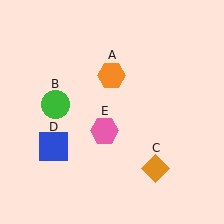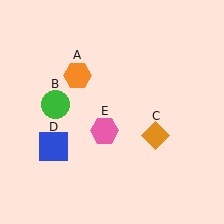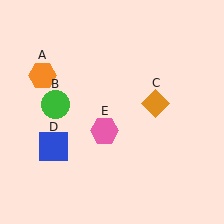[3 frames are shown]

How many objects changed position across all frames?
2 objects changed position: orange hexagon (object A), orange diamond (object C).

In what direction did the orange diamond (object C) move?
The orange diamond (object C) moved up.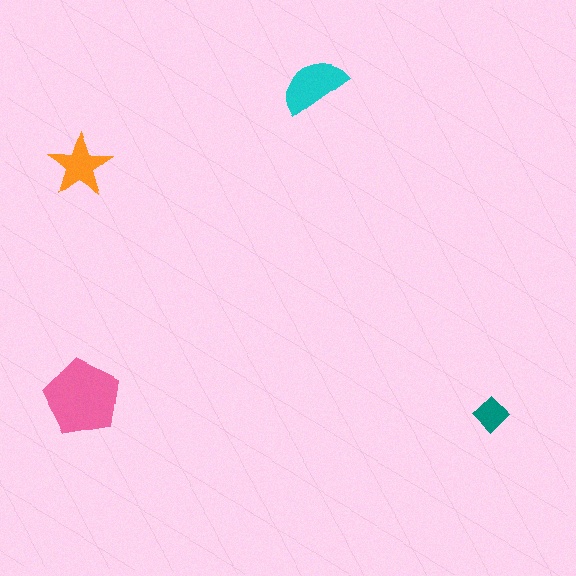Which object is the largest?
The pink pentagon.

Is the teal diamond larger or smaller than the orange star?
Smaller.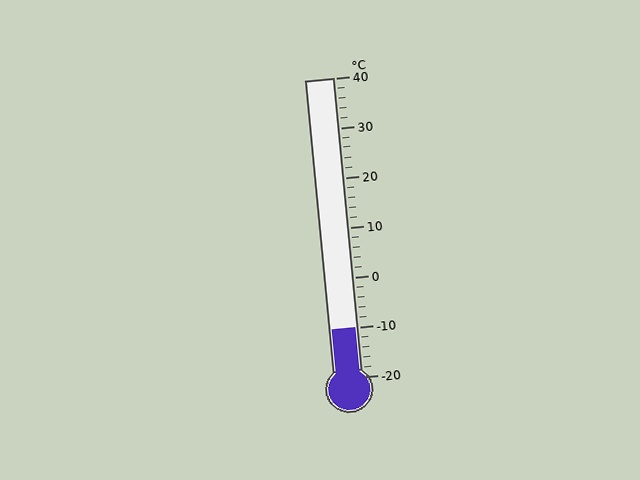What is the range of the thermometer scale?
The thermometer scale ranges from -20°C to 40°C.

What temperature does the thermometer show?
The thermometer shows approximately -10°C.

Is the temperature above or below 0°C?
The temperature is below 0°C.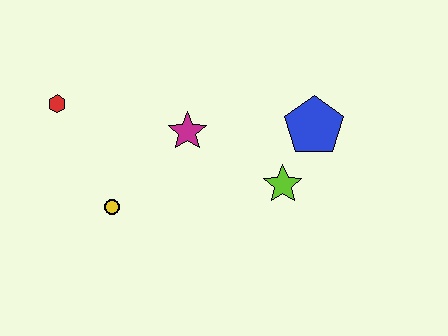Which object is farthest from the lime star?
The red hexagon is farthest from the lime star.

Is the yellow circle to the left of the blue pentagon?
Yes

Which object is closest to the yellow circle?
The magenta star is closest to the yellow circle.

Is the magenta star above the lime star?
Yes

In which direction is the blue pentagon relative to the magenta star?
The blue pentagon is to the right of the magenta star.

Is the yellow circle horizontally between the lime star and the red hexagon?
Yes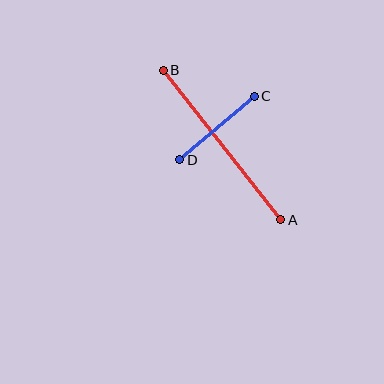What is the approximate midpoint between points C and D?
The midpoint is at approximately (217, 128) pixels.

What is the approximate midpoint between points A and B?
The midpoint is at approximately (222, 145) pixels.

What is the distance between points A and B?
The distance is approximately 190 pixels.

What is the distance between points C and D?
The distance is approximately 98 pixels.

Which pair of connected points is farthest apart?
Points A and B are farthest apart.